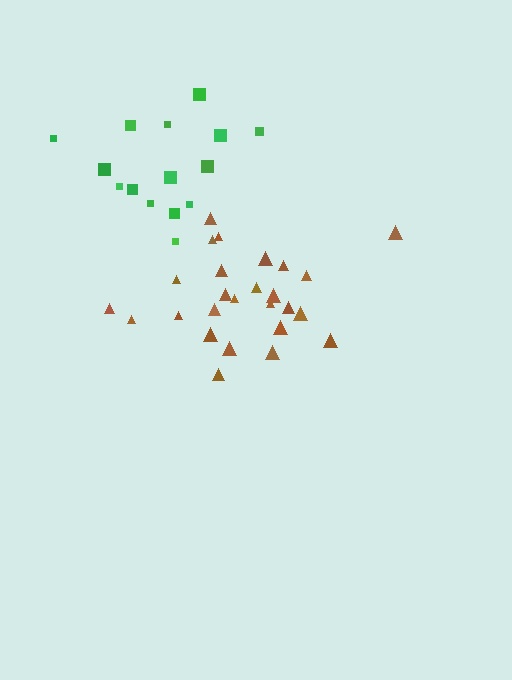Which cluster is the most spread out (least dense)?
Green.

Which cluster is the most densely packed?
Brown.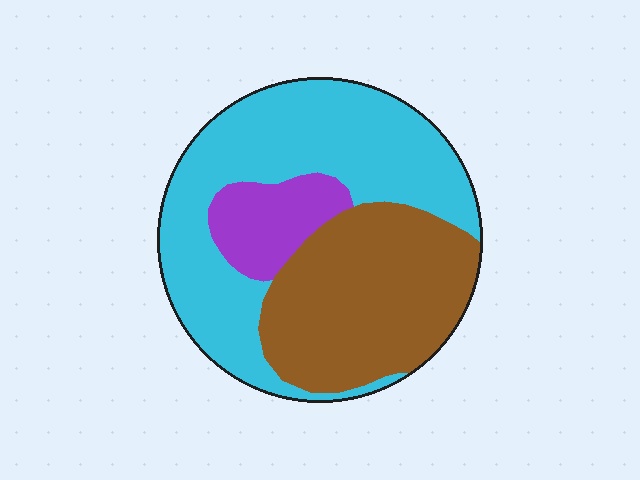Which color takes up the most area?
Cyan, at roughly 50%.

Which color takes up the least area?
Purple, at roughly 10%.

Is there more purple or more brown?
Brown.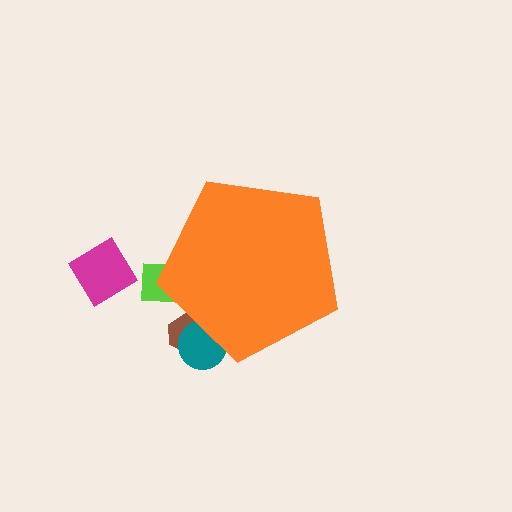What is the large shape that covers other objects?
An orange pentagon.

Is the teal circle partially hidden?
Yes, the teal circle is partially hidden behind the orange pentagon.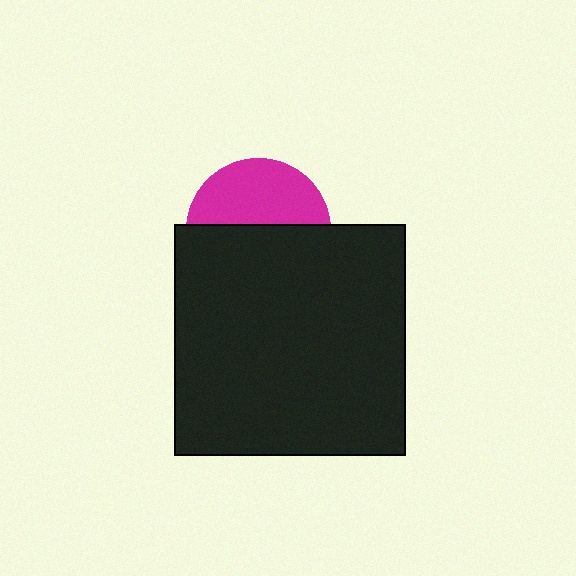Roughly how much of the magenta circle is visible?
A small part of it is visible (roughly 44%).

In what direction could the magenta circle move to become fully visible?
The magenta circle could move up. That would shift it out from behind the black square entirely.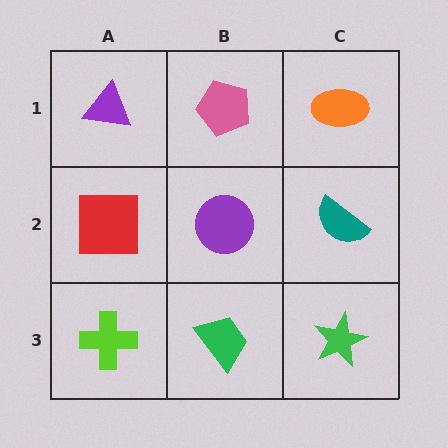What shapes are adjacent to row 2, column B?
A pink pentagon (row 1, column B), a green trapezoid (row 3, column B), a red square (row 2, column A), a teal semicircle (row 2, column C).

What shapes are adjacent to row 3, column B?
A purple circle (row 2, column B), a lime cross (row 3, column A), a green star (row 3, column C).